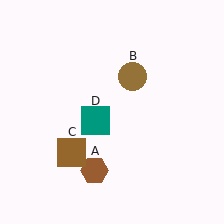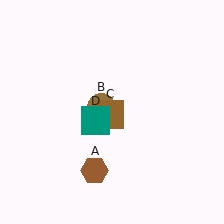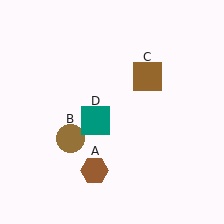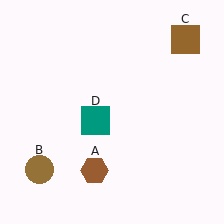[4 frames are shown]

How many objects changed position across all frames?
2 objects changed position: brown circle (object B), brown square (object C).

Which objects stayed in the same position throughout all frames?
Brown hexagon (object A) and teal square (object D) remained stationary.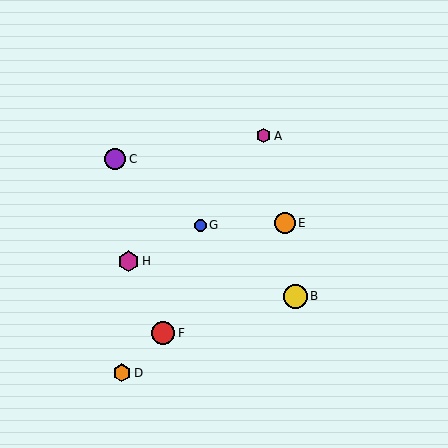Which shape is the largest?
The yellow circle (labeled B) is the largest.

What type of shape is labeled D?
Shape D is an orange hexagon.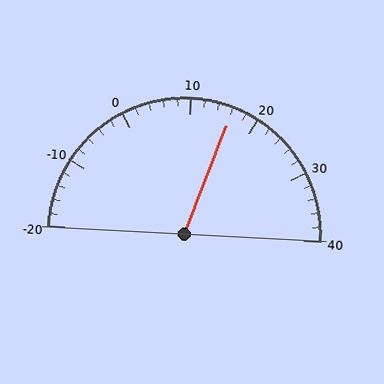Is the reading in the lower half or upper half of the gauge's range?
The reading is in the upper half of the range (-20 to 40).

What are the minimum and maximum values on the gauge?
The gauge ranges from -20 to 40.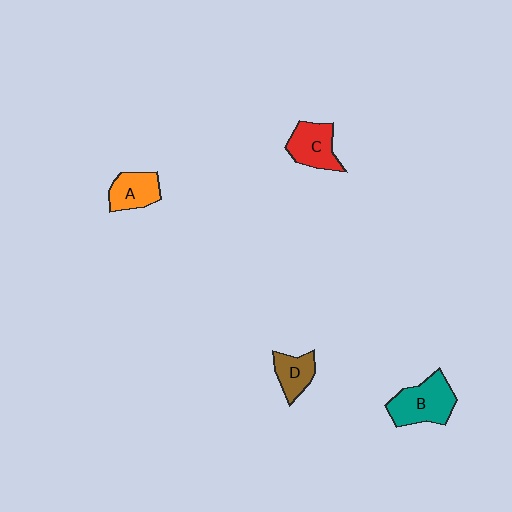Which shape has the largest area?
Shape B (teal).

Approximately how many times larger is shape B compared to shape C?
Approximately 1.3 times.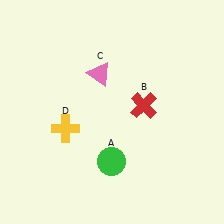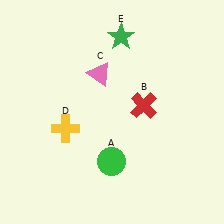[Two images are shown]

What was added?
A green star (E) was added in Image 2.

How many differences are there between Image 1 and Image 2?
There is 1 difference between the two images.